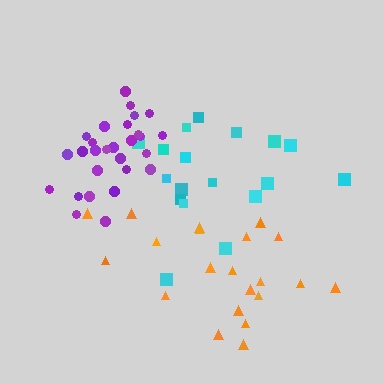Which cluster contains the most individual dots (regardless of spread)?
Purple (28).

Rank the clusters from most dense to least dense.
purple, orange, cyan.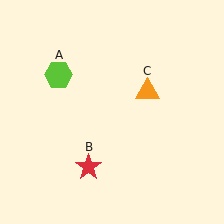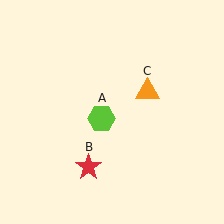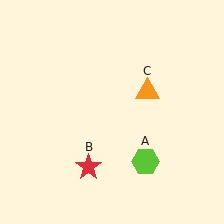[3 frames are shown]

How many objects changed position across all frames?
1 object changed position: lime hexagon (object A).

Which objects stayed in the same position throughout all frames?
Red star (object B) and orange triangle (object C) remained stationary.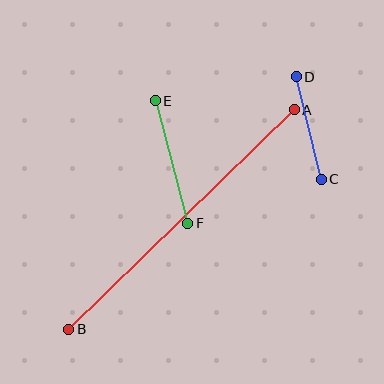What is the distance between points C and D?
The distance is approximately 106 pixels.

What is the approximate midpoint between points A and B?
The midpoint is at approximately (182, 220) pixels.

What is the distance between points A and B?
The distance is approximately 315 pixels.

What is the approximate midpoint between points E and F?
The midpoint is at approximately (172, 162) pixels.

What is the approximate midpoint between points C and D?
The midpoint is at approximately (309, 128) pixels.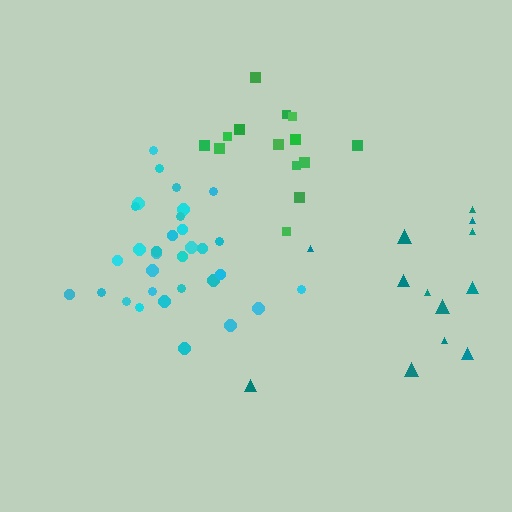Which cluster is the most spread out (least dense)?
Teal.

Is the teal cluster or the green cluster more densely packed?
Green.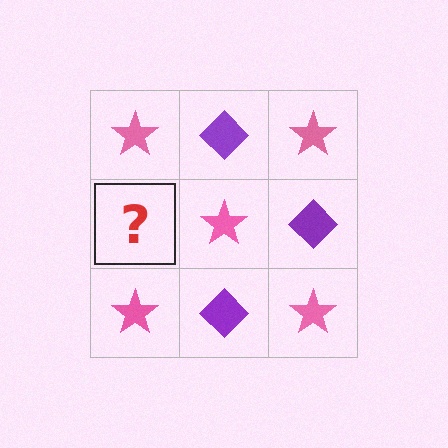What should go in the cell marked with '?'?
The missing cell should contain a purple diamond.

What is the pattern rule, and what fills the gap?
The rule is that it alternates pink star and purple diamond in a checkerboard pattern. The gap should be filled with a purple diamond.